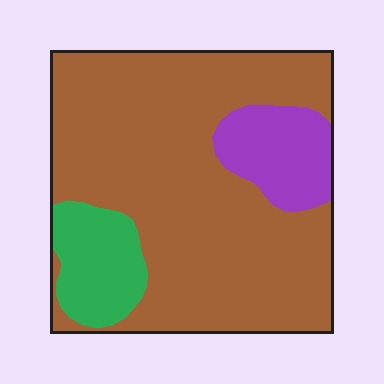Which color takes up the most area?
Brown, at roughly 75%.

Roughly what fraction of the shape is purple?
Purple covers about 10% of the shape.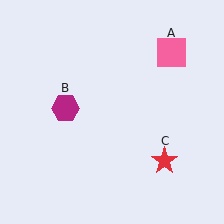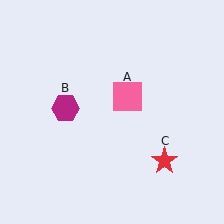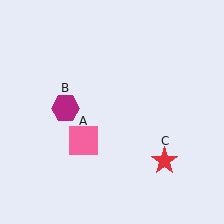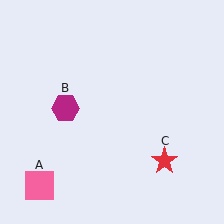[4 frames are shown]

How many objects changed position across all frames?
1 object changed position: pink square (object A).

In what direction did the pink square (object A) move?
The pink square (object A) moved down and to the left.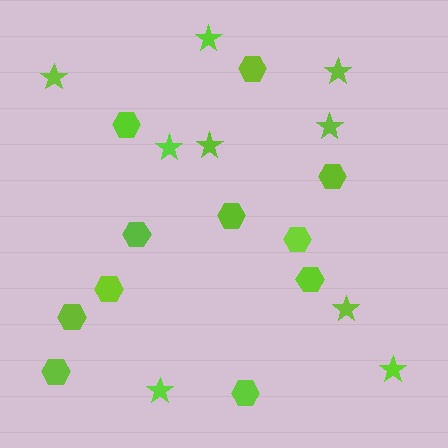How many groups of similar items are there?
There are 2 groups: one group of stars (9) and one group of hexagons (11).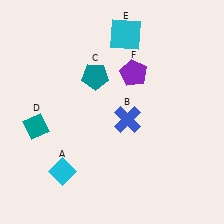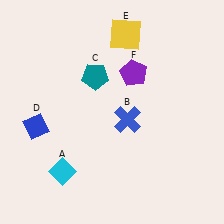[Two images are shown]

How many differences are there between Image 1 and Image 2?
There are 2 differences between the two images.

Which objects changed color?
D changed from teal to blue. E changed from cyan to yellow.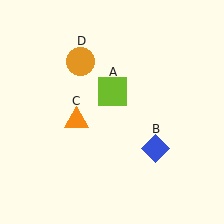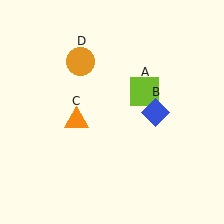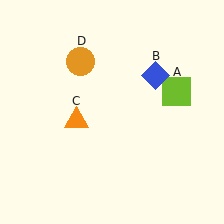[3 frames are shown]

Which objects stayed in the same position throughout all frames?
Orange triangle (object C) and orange circle (object D) remained stationary.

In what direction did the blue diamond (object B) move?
The blue diamond (object B) moved up.